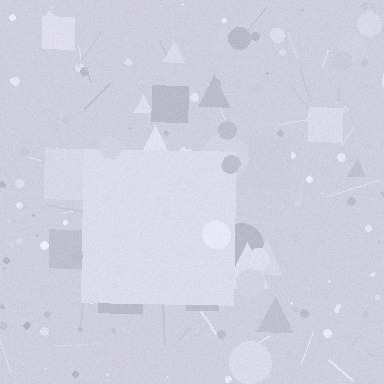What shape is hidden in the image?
A square is hidden in the image.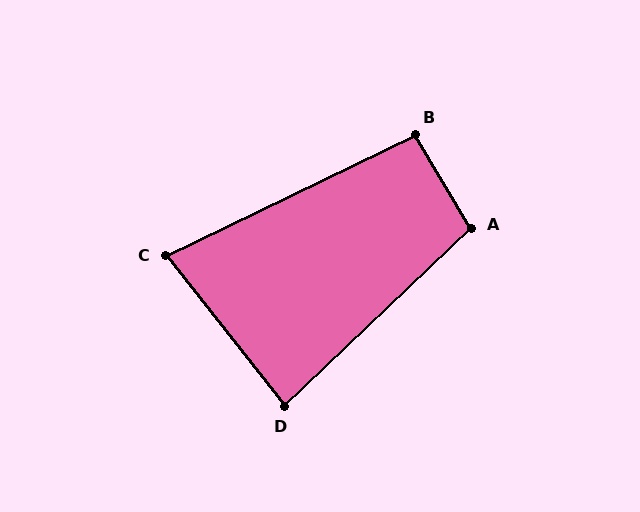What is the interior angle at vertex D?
Approximately 85 degrees (acute).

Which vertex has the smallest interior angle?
C, at approximately 77 degrees.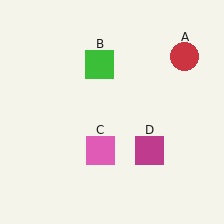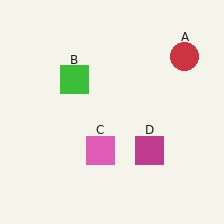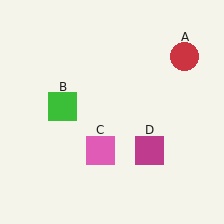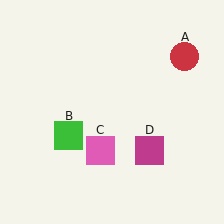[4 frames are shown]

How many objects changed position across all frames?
1 object changed position: green square (object B).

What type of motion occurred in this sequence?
The green square (object B) rotated counterclockwise around the center of the scene.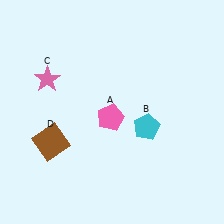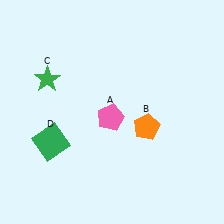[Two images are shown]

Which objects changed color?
B changed from cyan to orange. C changed from pink to green. D changed from brown to green.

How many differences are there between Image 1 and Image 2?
There are 3 differences between the two images.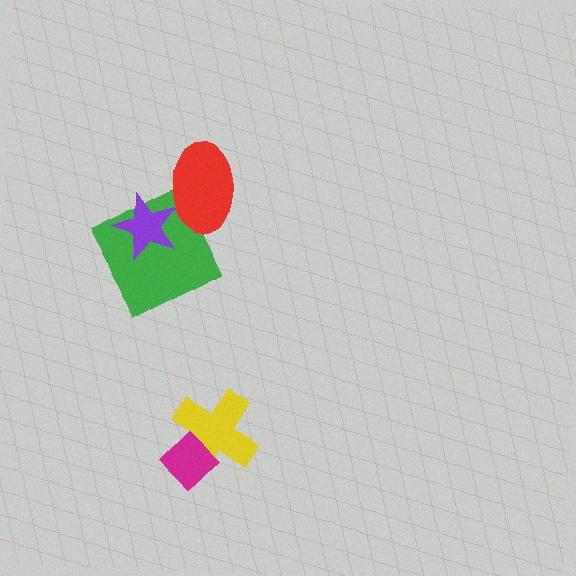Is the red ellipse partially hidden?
No, no other shape covers it.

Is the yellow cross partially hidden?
Yes, it is partially covered by another shape.